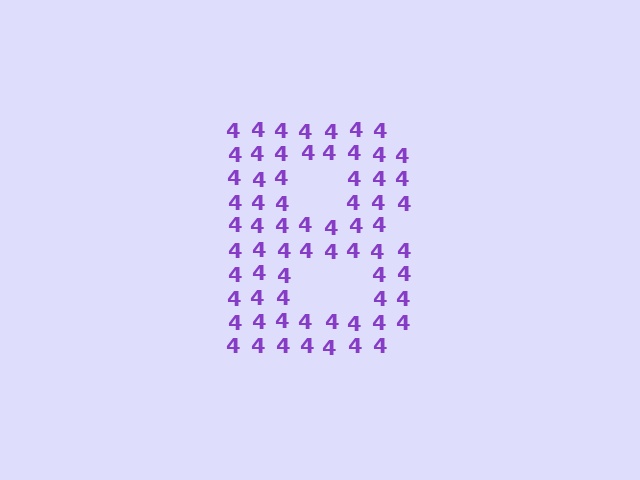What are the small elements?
The small elements are digit 4's.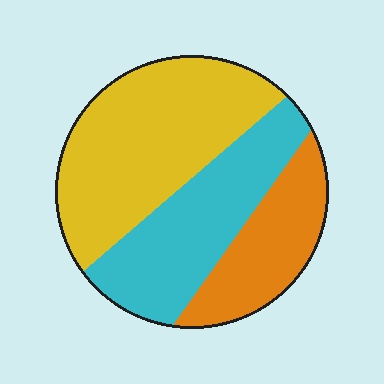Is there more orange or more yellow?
Yellow.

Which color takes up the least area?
Orange, at roughly 20%.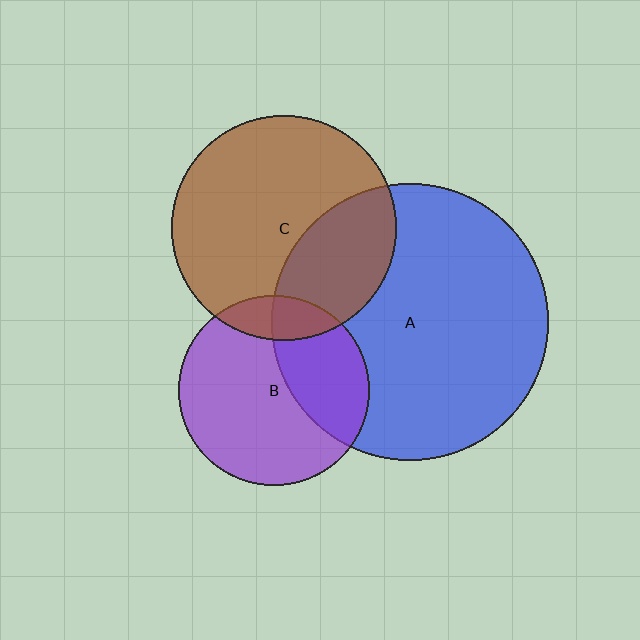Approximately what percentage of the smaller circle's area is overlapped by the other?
Approximately 15%.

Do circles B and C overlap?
Yes.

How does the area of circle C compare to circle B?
Approximately 1.4 times.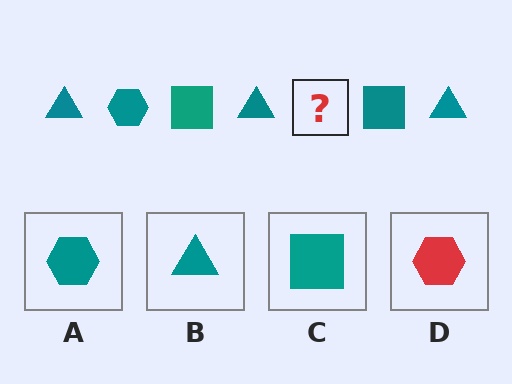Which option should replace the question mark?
Option A.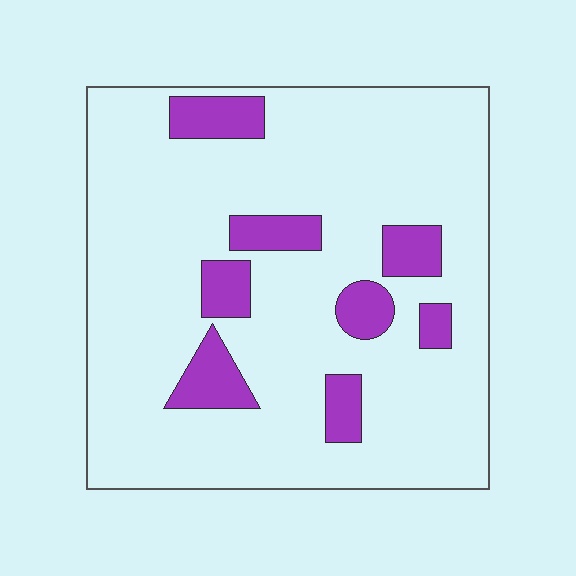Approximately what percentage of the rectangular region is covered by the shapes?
Approximately 15%.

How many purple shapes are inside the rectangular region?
8.